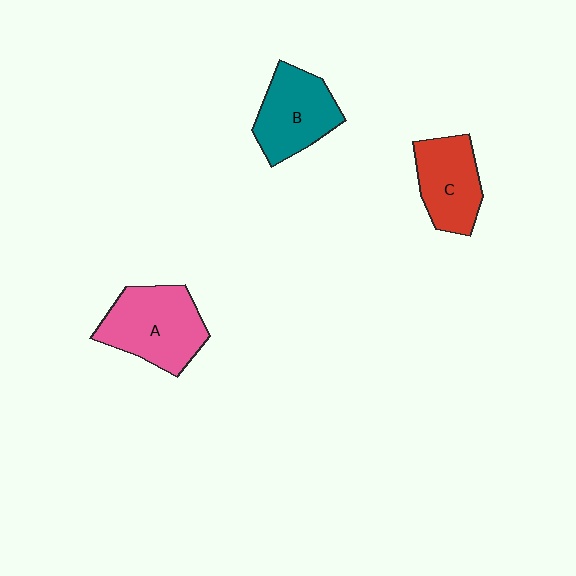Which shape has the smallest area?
Shape C (red).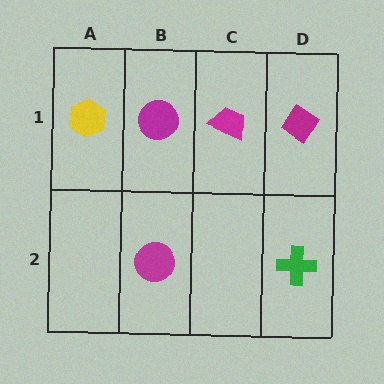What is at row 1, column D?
A magenta diamond.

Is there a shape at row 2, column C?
No, that cell is empty.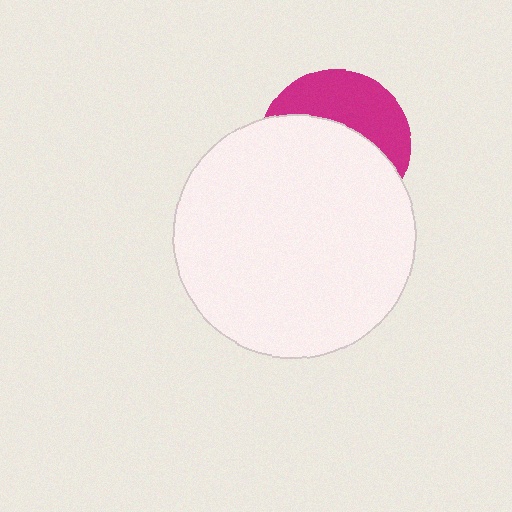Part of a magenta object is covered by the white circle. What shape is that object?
It is a circle.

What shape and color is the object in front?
The object in front is a white circle.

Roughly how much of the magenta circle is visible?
A small part of it is visible (roughly 39%).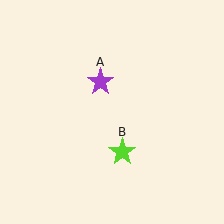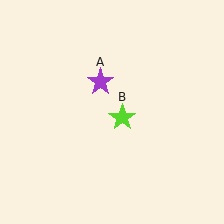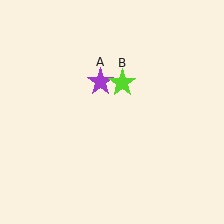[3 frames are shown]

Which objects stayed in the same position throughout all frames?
Purple star (object A) remained stationary.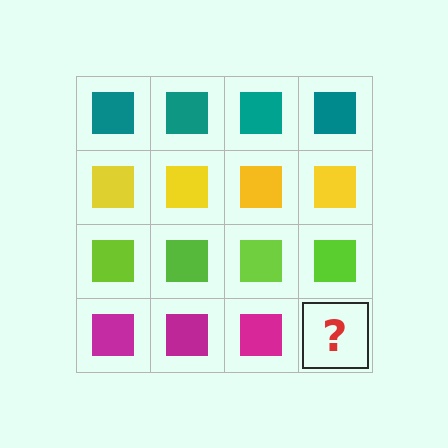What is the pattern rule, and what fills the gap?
The rule is that each row has a consistent color. The gap should be filled with a magenta square.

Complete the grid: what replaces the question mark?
The question mark should be replaced with a magenta square.